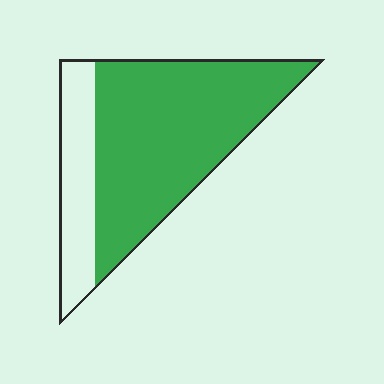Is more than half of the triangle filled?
Yes.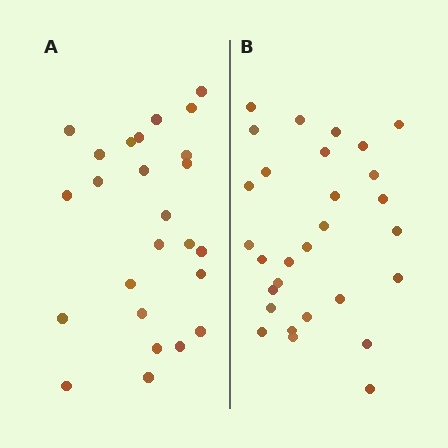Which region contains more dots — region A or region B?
Region B (the right region) has more dots.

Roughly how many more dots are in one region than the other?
Region B has about 4 more dots than region A.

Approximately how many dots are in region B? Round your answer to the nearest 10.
About 30 dots. (The exact count is 29, which rounds to 30.)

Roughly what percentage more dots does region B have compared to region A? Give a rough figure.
About 15% more.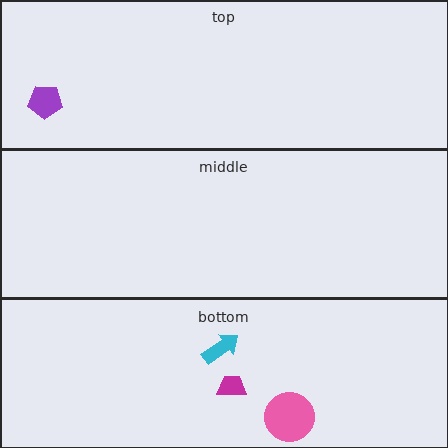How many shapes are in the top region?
1.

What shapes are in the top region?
The purple pentagon.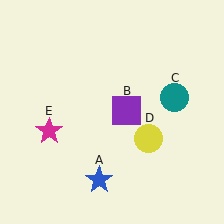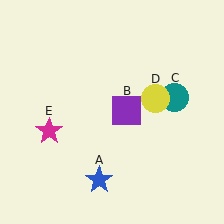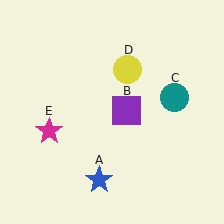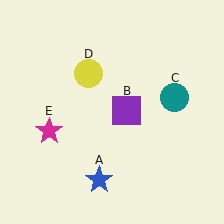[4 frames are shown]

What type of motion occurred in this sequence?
The yellow circle (object D) rotated counterclockwise around the center of the scene.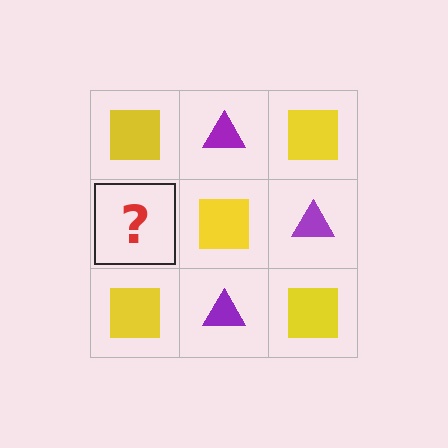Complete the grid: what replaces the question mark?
The question mark should be replaced with a purple triangle.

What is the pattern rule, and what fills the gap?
The rule is that it alternates yellow square and purple triangle in a checkerboard pattern. The gap should be filled with a purple triangle.